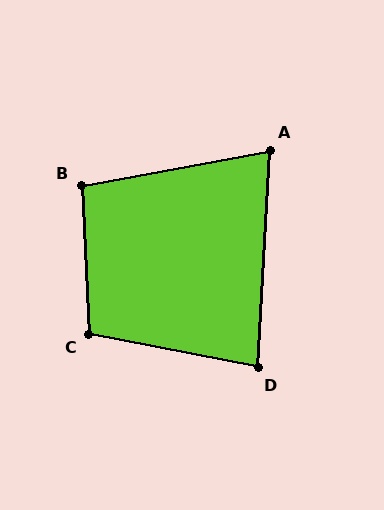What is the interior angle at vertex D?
Approximately 82 degrees (acute).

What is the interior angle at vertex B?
Approximately 98 degrees (obtuse).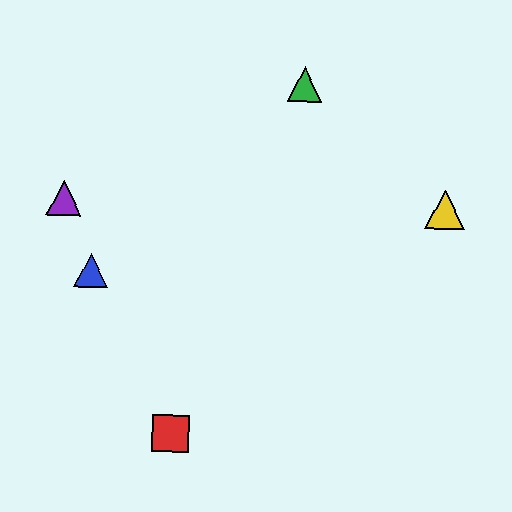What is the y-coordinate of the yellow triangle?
The yellow triangle is at y≈210.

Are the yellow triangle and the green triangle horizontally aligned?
No, the yellow triangle is at y≈210 and the green triangle is at y≈84.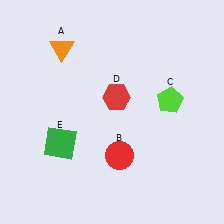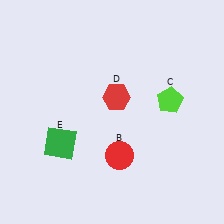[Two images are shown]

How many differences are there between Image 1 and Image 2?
There is 1 difference between the two images.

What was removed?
The orange triangle (A) was removed in Image 2.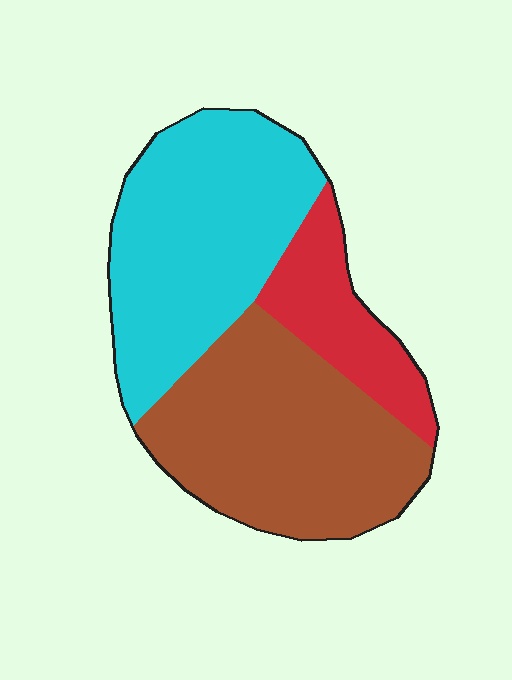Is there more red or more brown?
Brown.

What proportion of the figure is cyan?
Cyan covers 41% of the figure.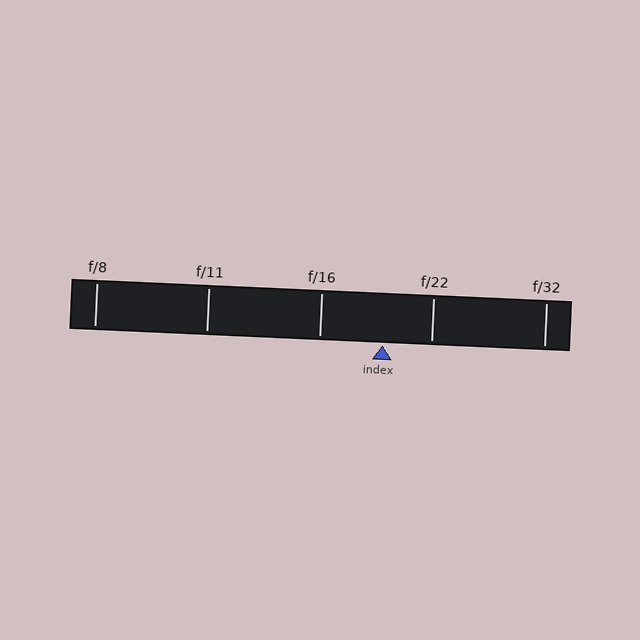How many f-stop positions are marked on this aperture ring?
There are 5 f-stop positions marked.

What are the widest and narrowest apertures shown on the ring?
The widest aperture shown is f/8 and the narrowest is f/32.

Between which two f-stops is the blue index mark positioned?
The index mark is between f/16 and f/22.